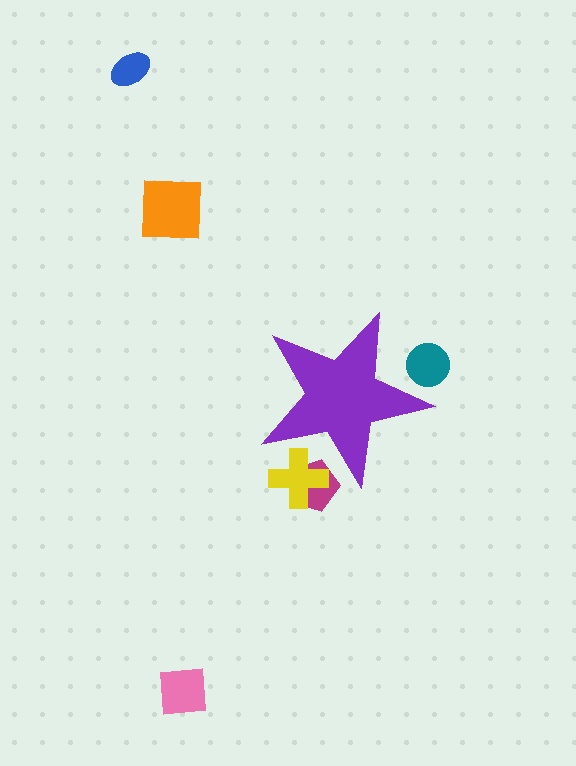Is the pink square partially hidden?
No, the pink square is fully visible.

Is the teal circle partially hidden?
Yes, the teal circle is partially hidden behind the purple star.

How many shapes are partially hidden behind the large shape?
3 shapes are partially hidden.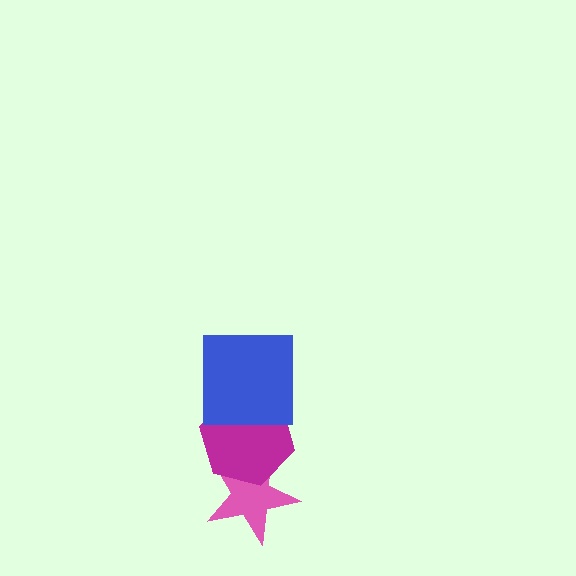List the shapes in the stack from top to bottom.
From top to bottom: the blue square, the magenta hexagon, the pink star.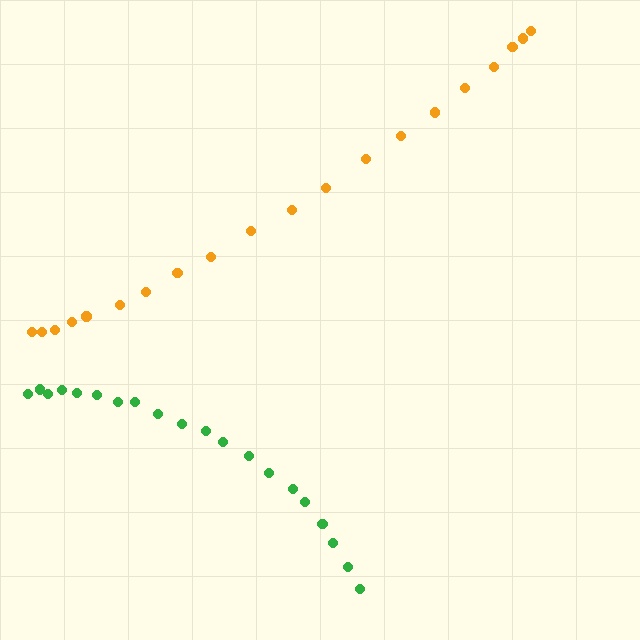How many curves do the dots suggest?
There are 2 distinct paths.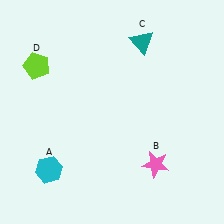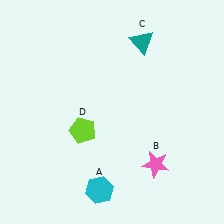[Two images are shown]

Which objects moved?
The objects that moved are: the cyan hexagon (A), the lime pentagon (D).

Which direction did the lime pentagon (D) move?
The lime pentagon (D) moved down.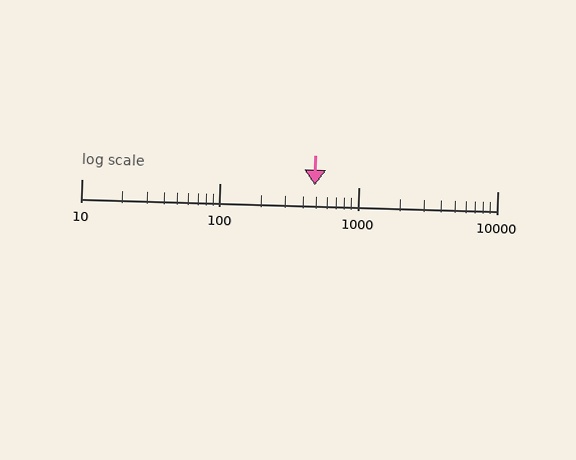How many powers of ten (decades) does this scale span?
The scale spans 3 decades, from 10 to 10000.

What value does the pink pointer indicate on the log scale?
The pointer indicates approximately 480.